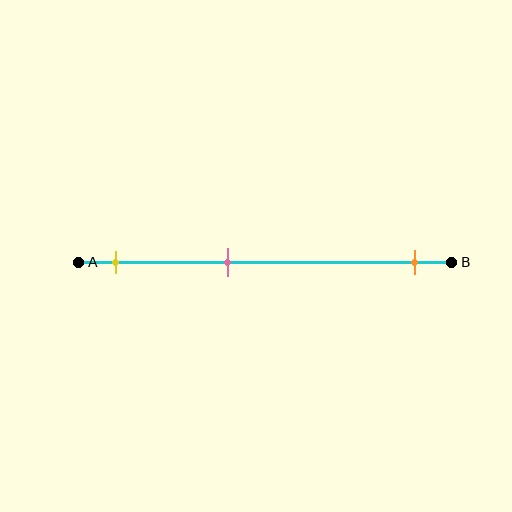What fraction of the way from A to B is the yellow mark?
The yellow mark is approximately 10% (0.1) of the way from A to B.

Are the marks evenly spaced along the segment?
No, the marks are not evenly spaced.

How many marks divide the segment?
There are 3 marks dividing the segment.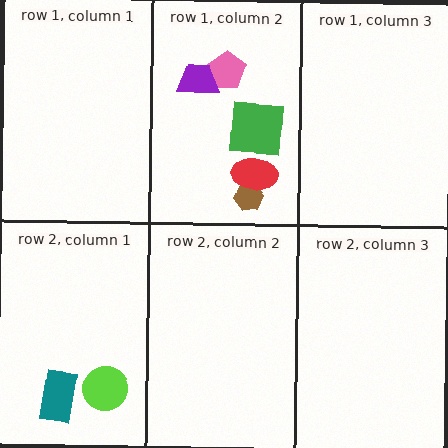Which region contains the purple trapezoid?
The row 1, column 2 region.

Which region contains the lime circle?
The row 2, column 1 region.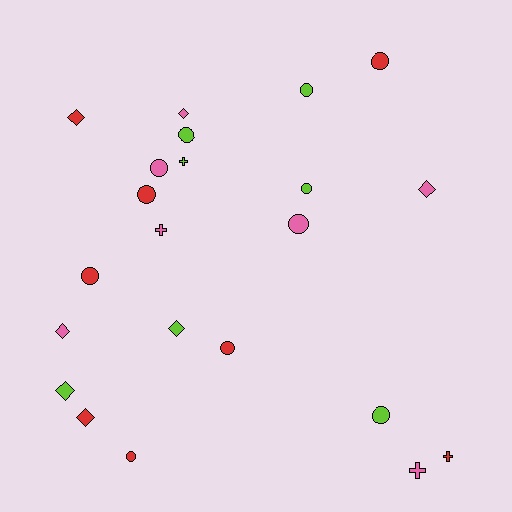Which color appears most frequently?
Red, with 8 objects.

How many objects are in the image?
There are 22 objects.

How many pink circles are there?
There are 2 pink circles.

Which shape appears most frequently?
Circle, with 11 objects.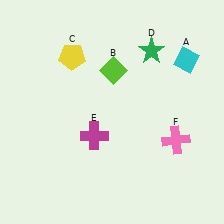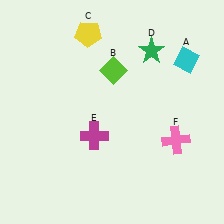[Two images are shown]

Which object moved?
The yellow pentagon (C) moved up.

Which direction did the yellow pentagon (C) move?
The yellow pentagon (C) moved up.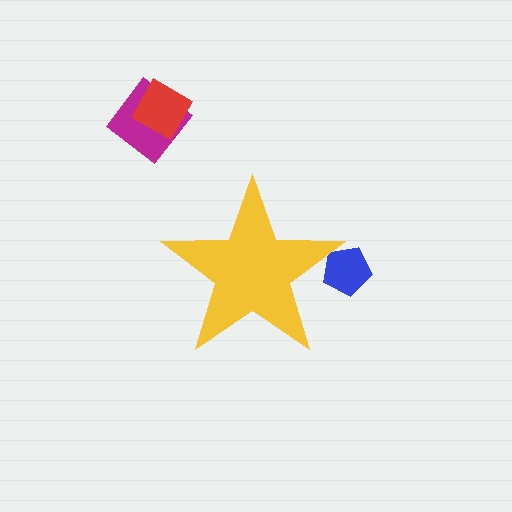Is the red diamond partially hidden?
No, the red diamond is fully visible.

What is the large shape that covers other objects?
A yellow star.